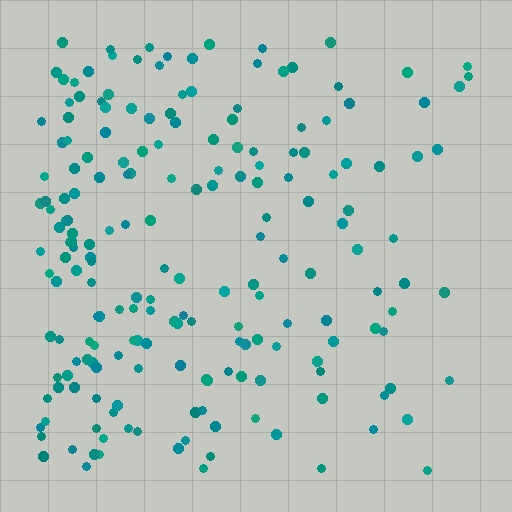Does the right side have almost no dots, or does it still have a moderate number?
Still a moderate number, just noticeably fewer than the left.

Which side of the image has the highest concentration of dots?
The left.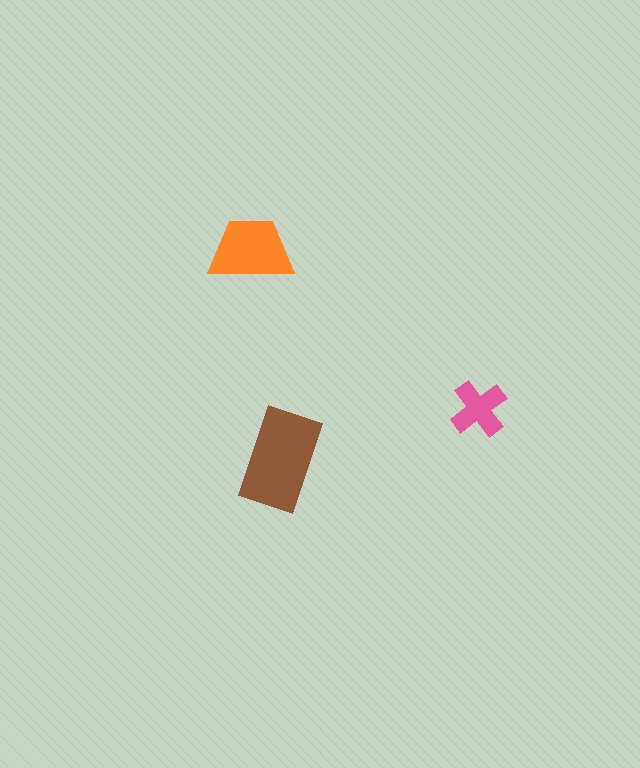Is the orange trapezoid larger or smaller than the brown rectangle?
Smaller.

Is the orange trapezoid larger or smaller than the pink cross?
Larger.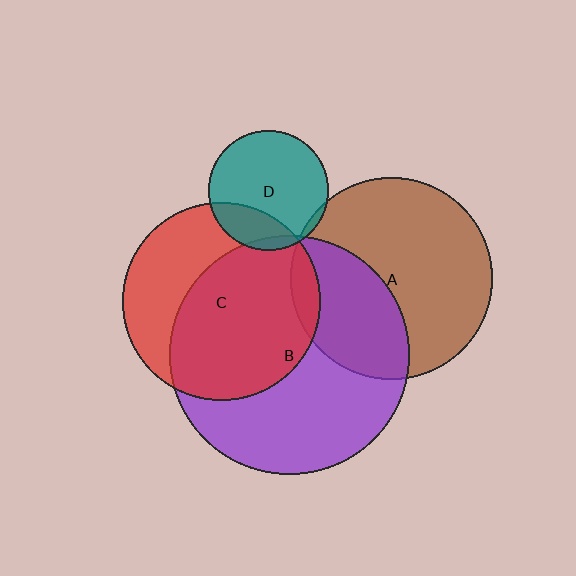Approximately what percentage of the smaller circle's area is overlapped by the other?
Approximately 35%.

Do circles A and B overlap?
Yes.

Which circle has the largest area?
Circle B (purple).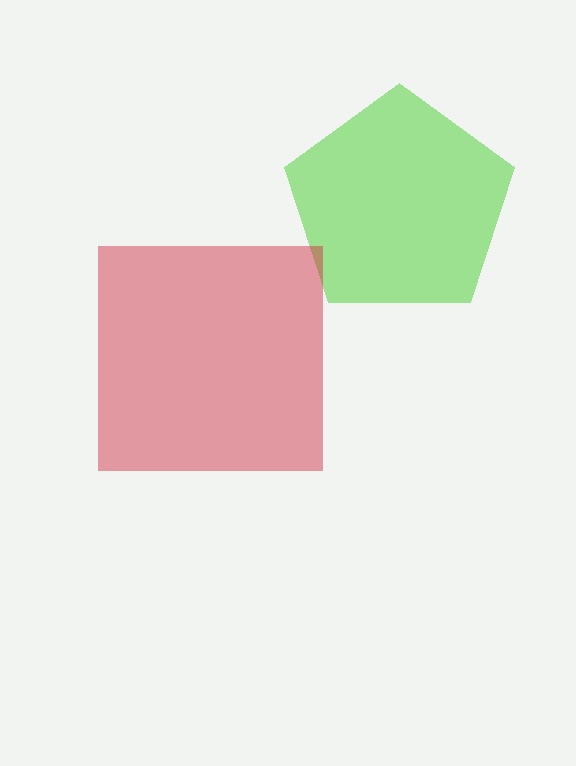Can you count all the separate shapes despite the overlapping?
Yes, there are 2 separate shapes.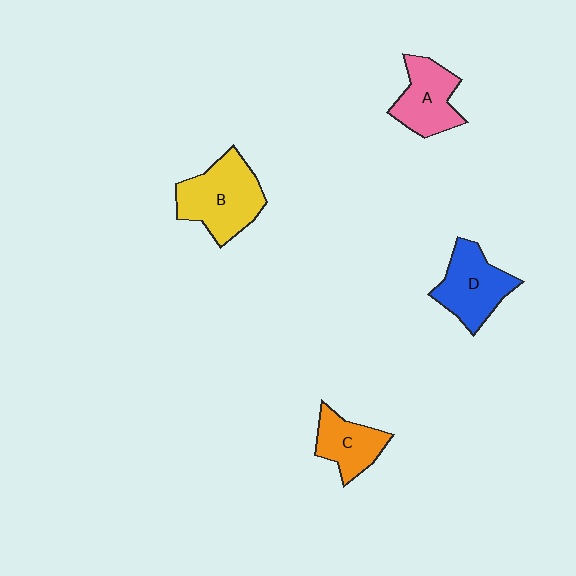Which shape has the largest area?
Shape B (yellow).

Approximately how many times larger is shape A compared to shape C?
Approximately 1.2 times.